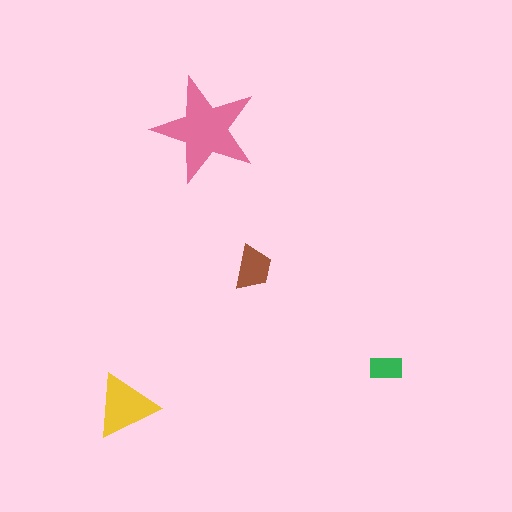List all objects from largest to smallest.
The pink star, the yellow triangle, the brown trapezoid, the green rectangle.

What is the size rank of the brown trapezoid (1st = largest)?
3rd.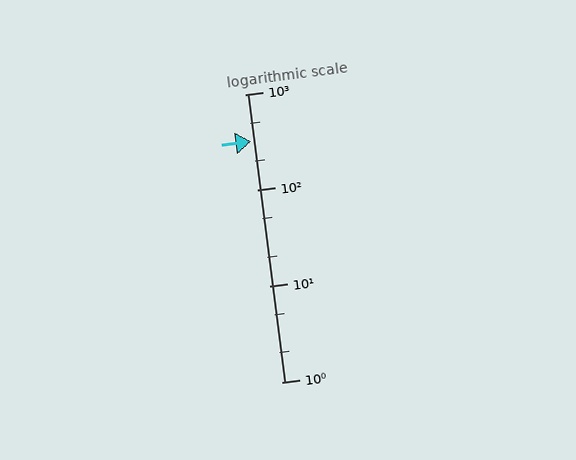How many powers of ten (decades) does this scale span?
The scale spans 3 decades, from 1 to 1000.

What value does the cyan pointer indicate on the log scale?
The pointer indicates approximately 320.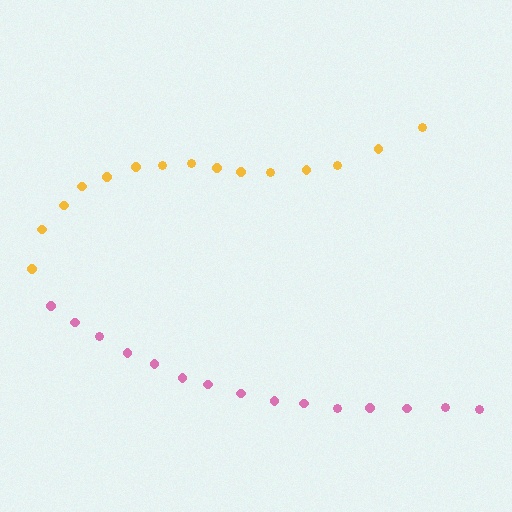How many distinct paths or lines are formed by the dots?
There are 2 distinct paths.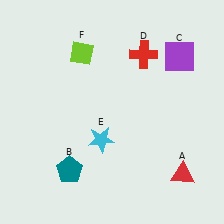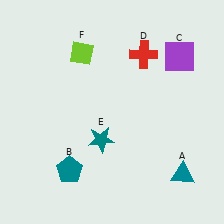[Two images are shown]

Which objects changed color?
A changed from red to teal. E changed from cyan to teal.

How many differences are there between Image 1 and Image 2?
There are 2 differences between the two images.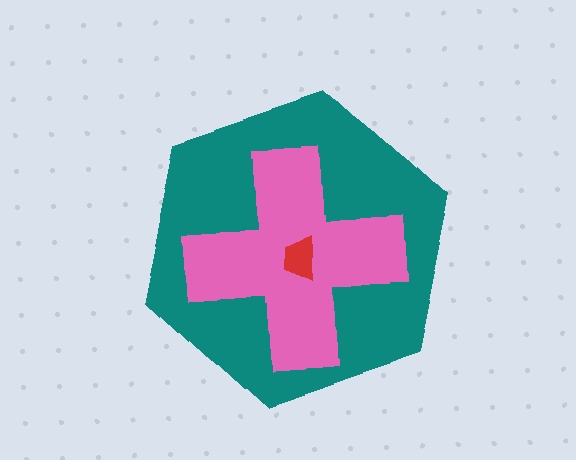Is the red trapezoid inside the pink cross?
Yes.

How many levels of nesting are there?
3.